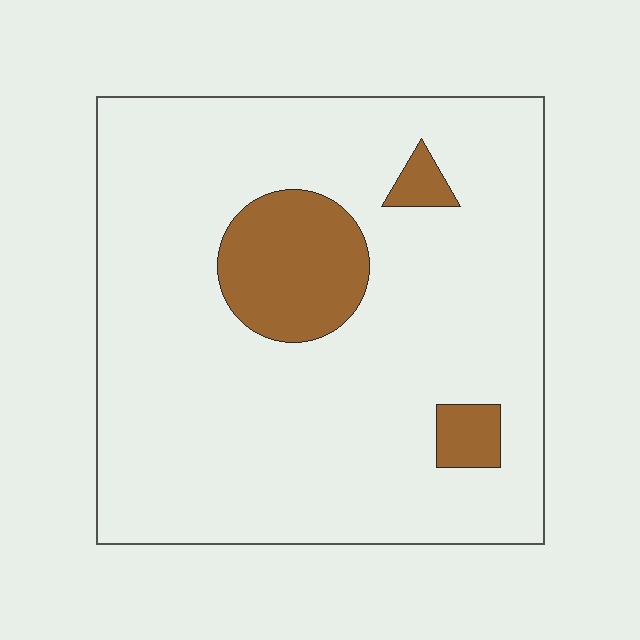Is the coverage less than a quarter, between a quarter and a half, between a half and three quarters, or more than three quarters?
Less than a quarter.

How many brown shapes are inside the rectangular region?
3.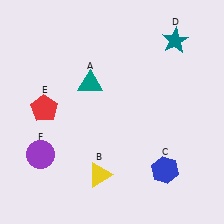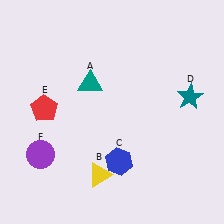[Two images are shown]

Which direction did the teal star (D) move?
The teal star (D) moved down.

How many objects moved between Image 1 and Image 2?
2 objects moved between the two images.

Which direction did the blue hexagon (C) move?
The blue hexagon (C) moved left.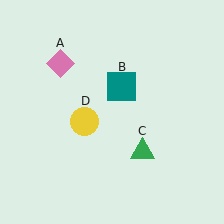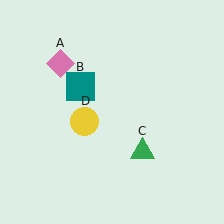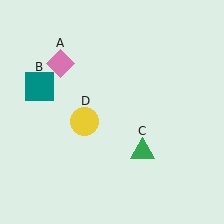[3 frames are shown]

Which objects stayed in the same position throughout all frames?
Pink diamond (object A) and green triangle (object C) and yellow circle (object D) remained stationary.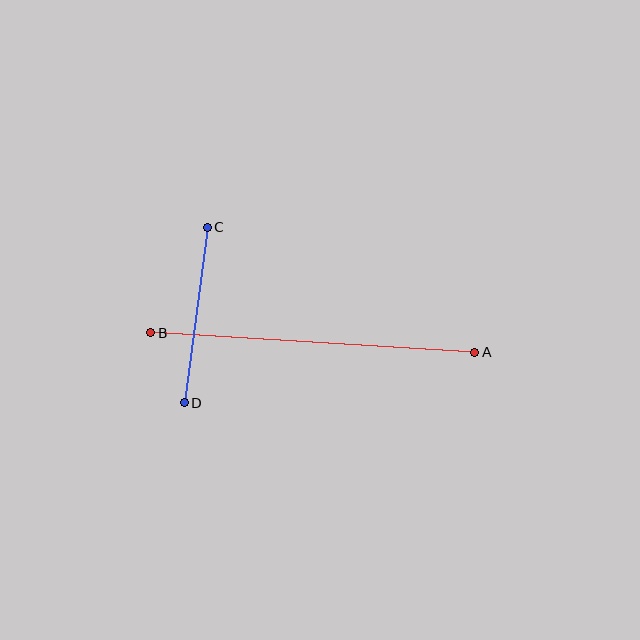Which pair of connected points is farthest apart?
Points A and B are farthest apart.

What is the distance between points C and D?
The distance is approximately 177 pixels.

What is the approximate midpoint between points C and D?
The midpoint is at approximately (196, 315) pixels.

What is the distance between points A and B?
The distance is approximately 324 pixels.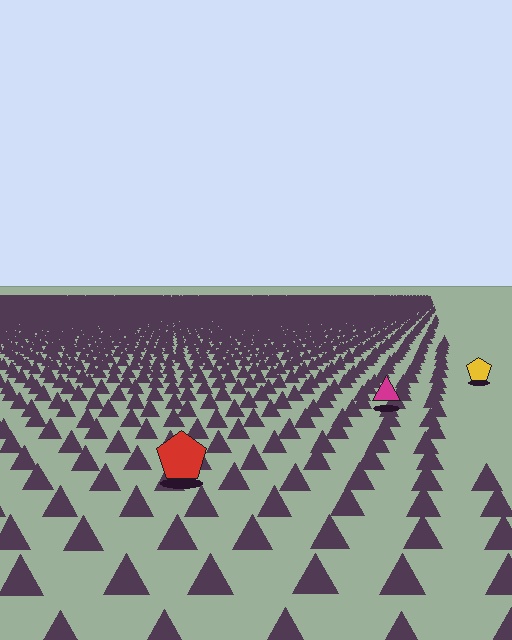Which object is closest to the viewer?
The red pentagon is closest. The texture marks near it are larger and more spread out.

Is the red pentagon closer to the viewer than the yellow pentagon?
Yes. The red pentagon is closer — you can tell from the texture gradient: the ground texture is coarser near it.